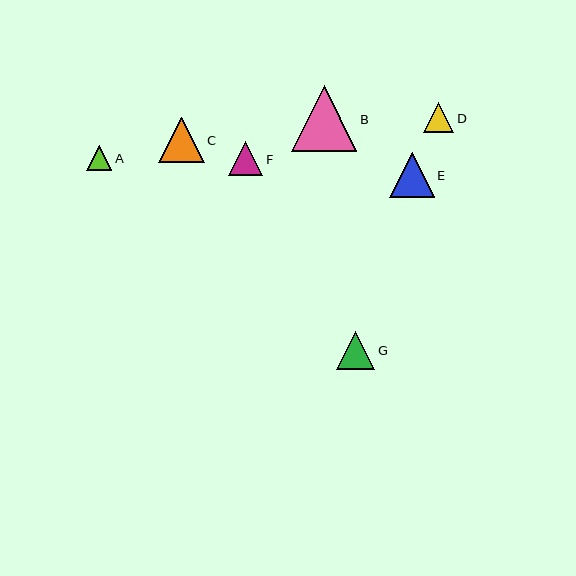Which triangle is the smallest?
Triangle A is the smallest with a size of approximately 25 pixels.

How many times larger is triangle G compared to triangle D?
Triangle G is approximately 1.3 times the size of triangle D.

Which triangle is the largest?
Triangle B is the largest with a size of approximately 65 pixels.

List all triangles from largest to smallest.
From largest to smallest: B, C, E, G, F, D, A.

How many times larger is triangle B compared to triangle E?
Triangle B is approximately 1.5 times the size of triangle E.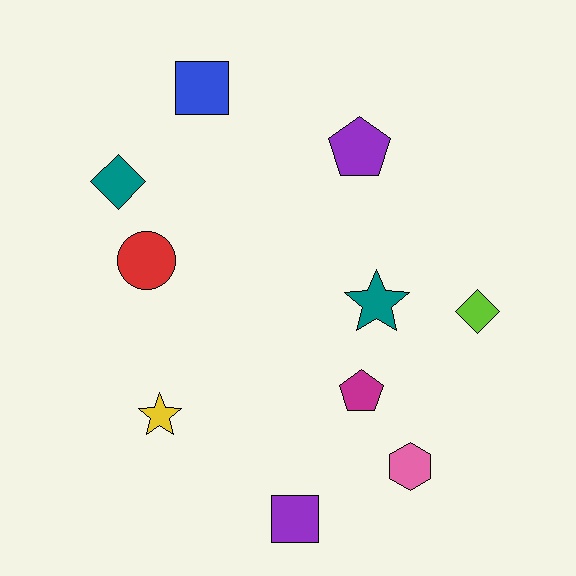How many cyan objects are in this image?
There are no cyan objects.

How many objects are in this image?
There are 10 objects.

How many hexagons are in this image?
There is 1 hexagon.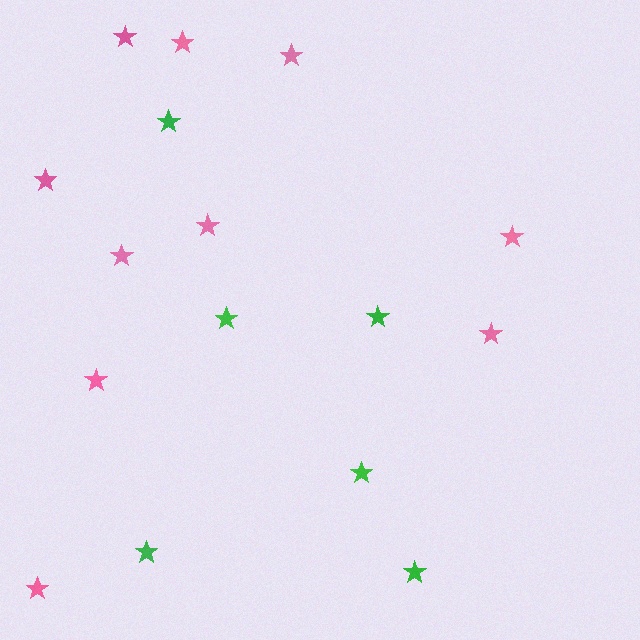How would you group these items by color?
There are 2 groups: one group of pink stars (10) and one group of green stars (6).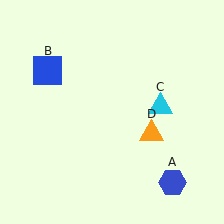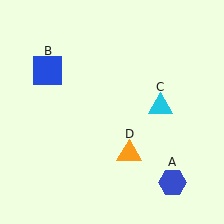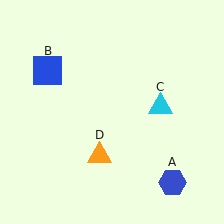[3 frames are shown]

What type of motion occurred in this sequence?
The orange triangle (object D) rotated clockwise around the center of the scene.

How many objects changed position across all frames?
1 object changed position: orange triangle (object D).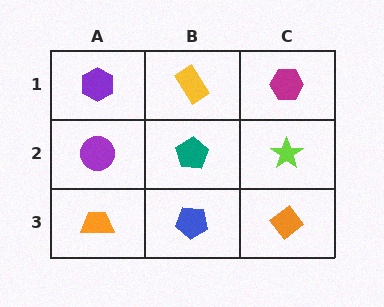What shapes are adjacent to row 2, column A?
A purple hexagon (row 1, column A), an orange trapezoid (row 3, column A), a teal pentagon (row 2, column B).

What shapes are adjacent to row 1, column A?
A purple circle (row 2, column A), a yellow rectangle (row 1, column B).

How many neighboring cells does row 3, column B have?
3.